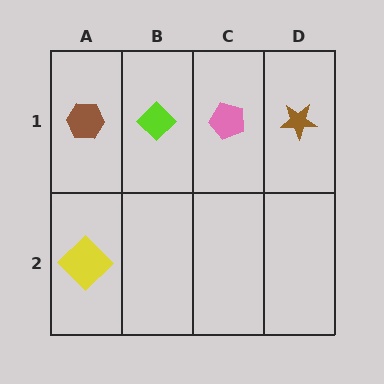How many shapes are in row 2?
1 shape.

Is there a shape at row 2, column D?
No, that cell is empty.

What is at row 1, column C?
A pink pentagon.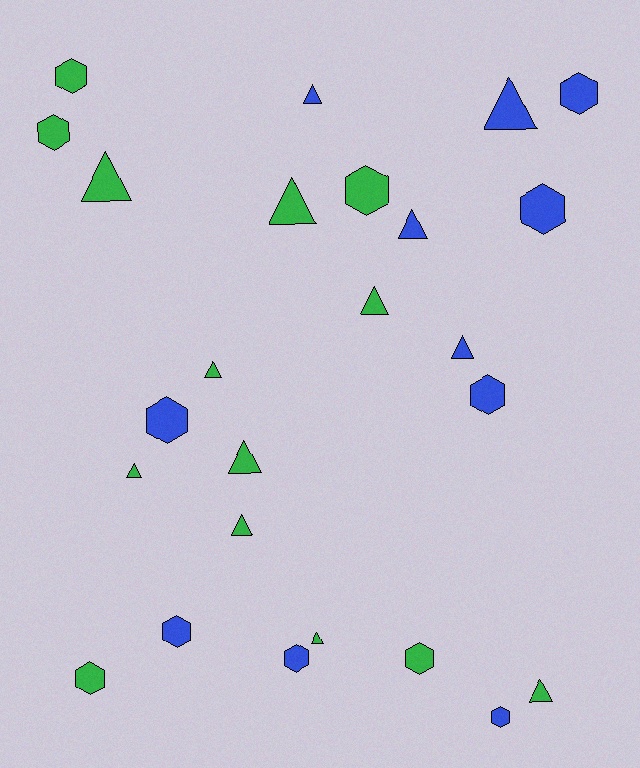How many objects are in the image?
There are 25 objects.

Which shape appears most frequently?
Triangle, with 13 objects.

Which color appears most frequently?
Green, with 14 objects.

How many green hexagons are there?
There are 5 green hexagons.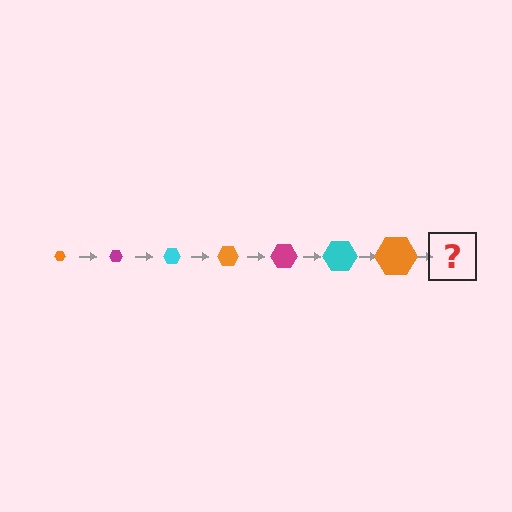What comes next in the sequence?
The next element should be a magenta hexagon, larger than the previous one.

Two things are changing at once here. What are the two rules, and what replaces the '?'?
The two rules are that the hexagon grows larger each step and the color cycles through orange, magenta, and cyan. The '?' should be a magenta hexagon, larger than the previous one.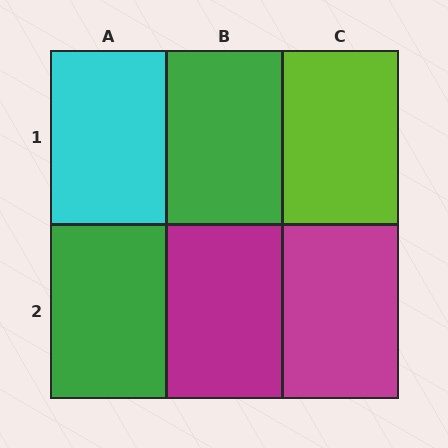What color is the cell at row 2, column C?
Magenta.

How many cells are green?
2 cells are green.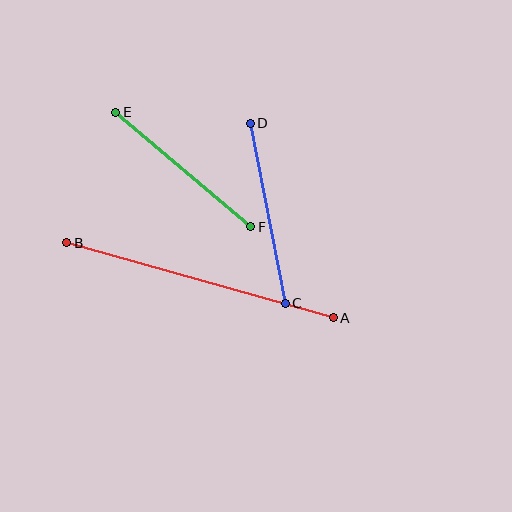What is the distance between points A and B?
The distance is approximately 277 pixels.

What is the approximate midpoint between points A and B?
The midpoint is at approximately (200, 280) pixels.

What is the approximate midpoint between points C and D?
The midpoint is at approximately (268, 213) pixels.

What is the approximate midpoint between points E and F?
The midpoint is at approximately (183, 169) pixels.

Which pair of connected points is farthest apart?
Points A and B are farthest apart.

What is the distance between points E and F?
The distance is approximately 177 pixels.